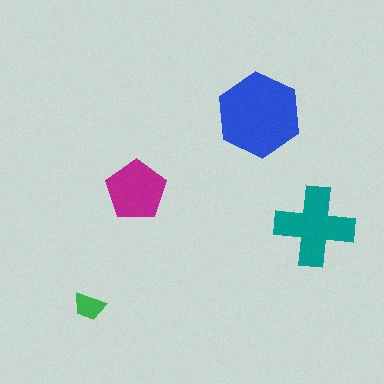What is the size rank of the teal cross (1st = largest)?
2nd.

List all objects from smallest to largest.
The green trapezoid, the magenta pentagon, the teal cross, the blue hexagon.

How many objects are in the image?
There are 4 objects in the image.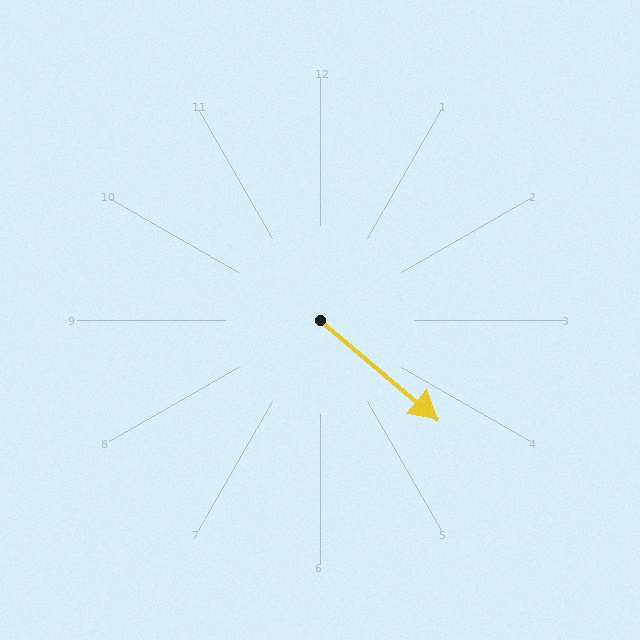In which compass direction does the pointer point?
Southeast.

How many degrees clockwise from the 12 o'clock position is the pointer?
Approximately 130 degrees.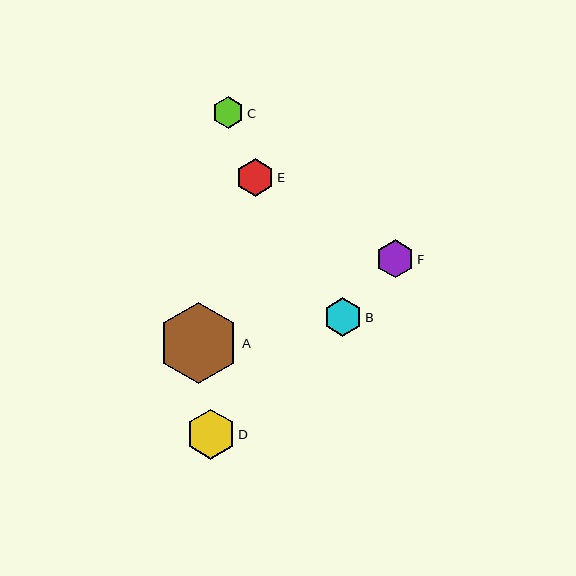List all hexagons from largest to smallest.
From largest to smallest: A, D, B, F, E, C.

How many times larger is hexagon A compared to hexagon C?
Hexagon A is approximately 2.5 times the size of hexagon C.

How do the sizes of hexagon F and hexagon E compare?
Hexagon F and hexagon E are approximately the same size.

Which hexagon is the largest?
Hexagon A is the largest with a size of approximately 81 pixels.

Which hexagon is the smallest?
Hexagon C is the smallest with a size of approximately 32 pixels.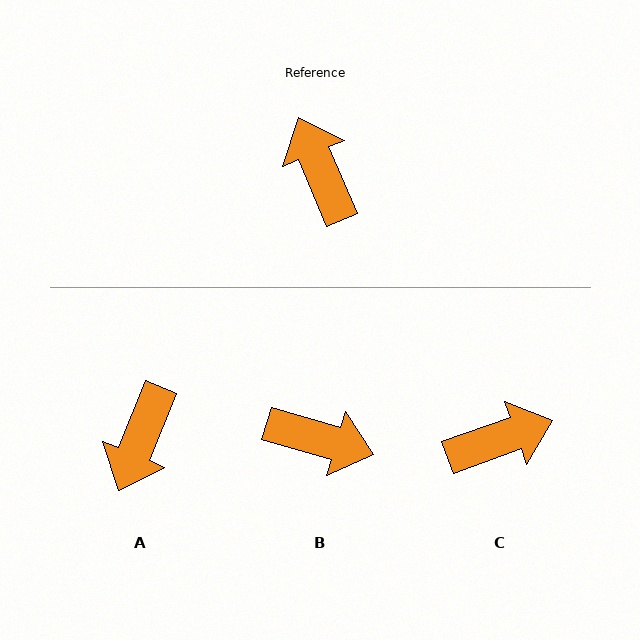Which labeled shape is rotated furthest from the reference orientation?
A, about 134 degrees away.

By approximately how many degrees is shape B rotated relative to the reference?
Approximately 129 degrees clockwise.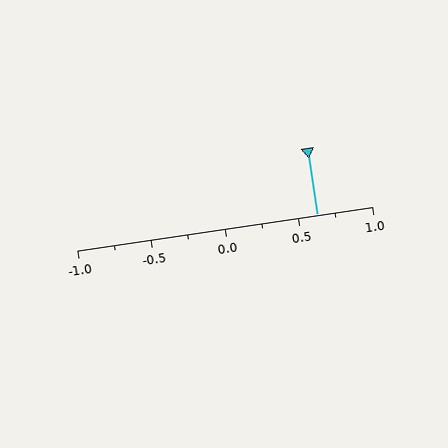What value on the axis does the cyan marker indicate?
The marker indicates approximately 0.62.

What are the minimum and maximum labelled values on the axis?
The axis runs from -1.0 to 1.0.